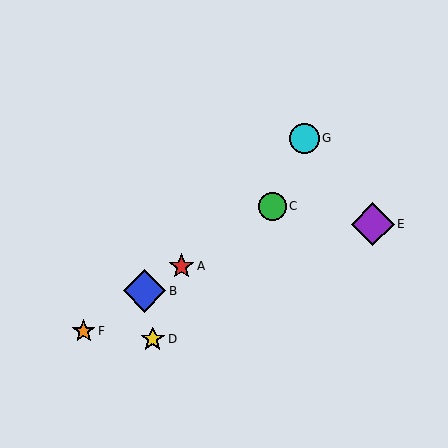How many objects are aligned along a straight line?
4 objects (A, B, C, F) are aligned along a straight line.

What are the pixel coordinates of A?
Object A is at (182, 266).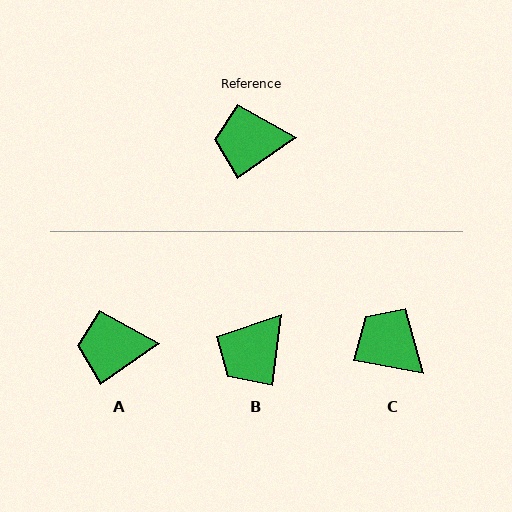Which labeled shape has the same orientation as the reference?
A.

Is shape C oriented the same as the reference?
No, it is off by about 45 degrees.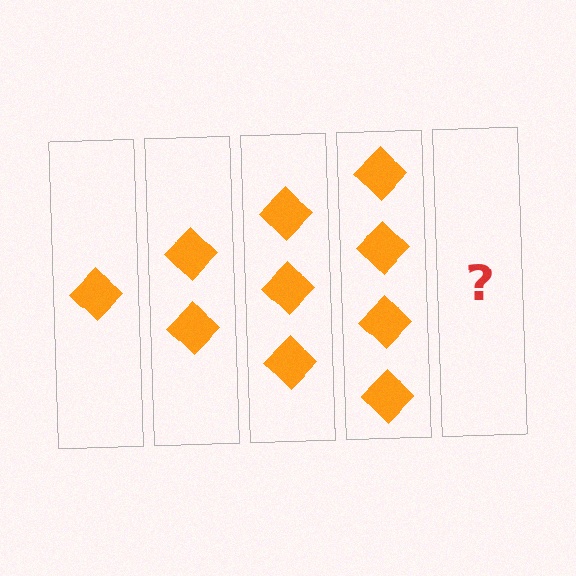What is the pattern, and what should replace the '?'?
The pattern is that each step adds one more diamond. The '?' should be 5 diamonds.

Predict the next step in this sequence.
The next step is 5 diamonds.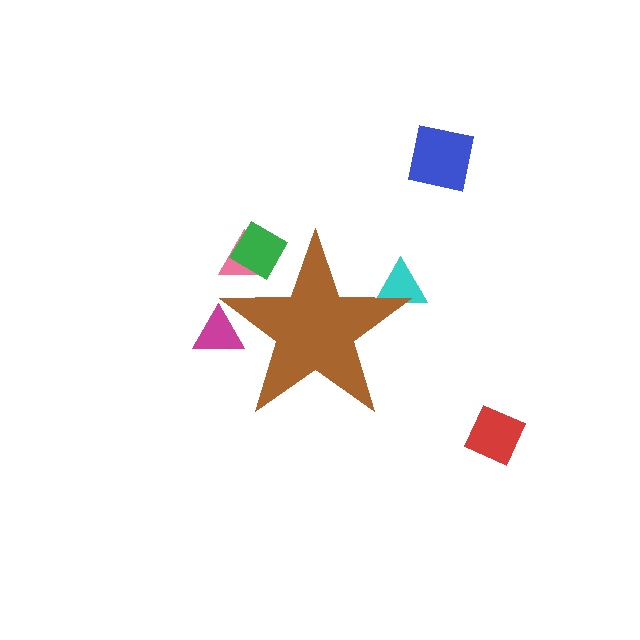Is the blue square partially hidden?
No, the blue square is fully visible.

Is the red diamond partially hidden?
No, the red diamond is fully visible.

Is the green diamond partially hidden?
Yes, the green diamond is partially hidden behind the brown star.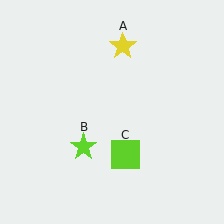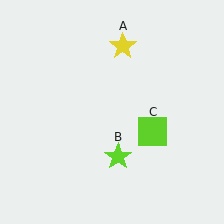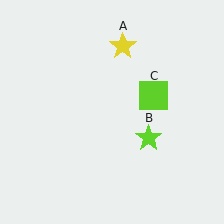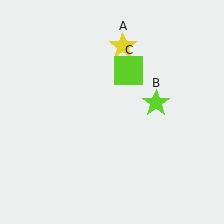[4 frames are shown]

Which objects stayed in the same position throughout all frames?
Yellow star (object A) remained stationary.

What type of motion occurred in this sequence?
The lime star (object B), lime square (object C) rotated counterclockwise around the center of the scene.